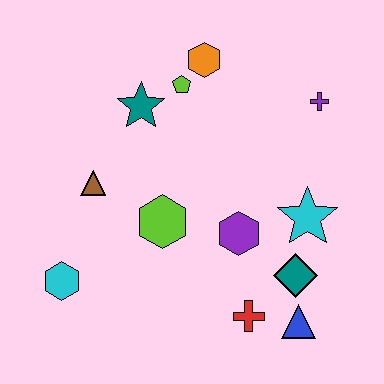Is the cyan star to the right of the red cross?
Yes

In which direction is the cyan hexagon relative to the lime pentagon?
The cyan hexagon is below the lime pentagon.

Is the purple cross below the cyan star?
No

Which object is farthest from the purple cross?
The cyan hexagon is farthest from the purple cross.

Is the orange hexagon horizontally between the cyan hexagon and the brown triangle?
No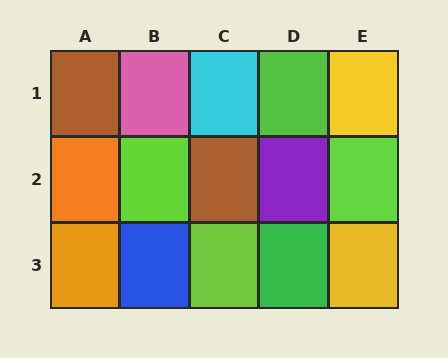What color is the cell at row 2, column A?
Orange.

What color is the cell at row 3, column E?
Yellow.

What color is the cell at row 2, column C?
Brown.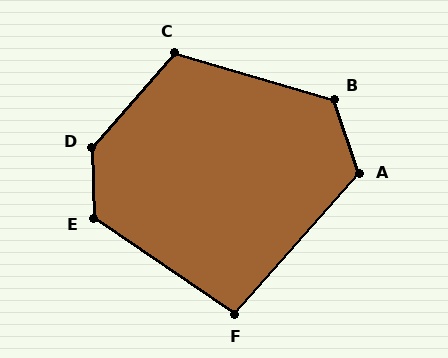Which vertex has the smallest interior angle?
F, at approximately 97 degrees.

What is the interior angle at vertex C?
Approximately 115 degrees (obtuse).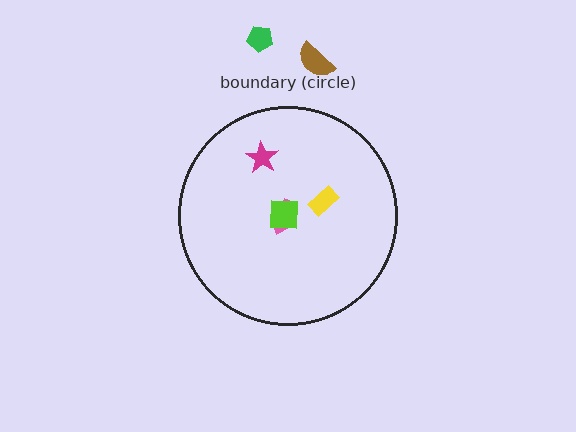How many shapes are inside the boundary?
4 inside, 2 outside.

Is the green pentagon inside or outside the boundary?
Outside.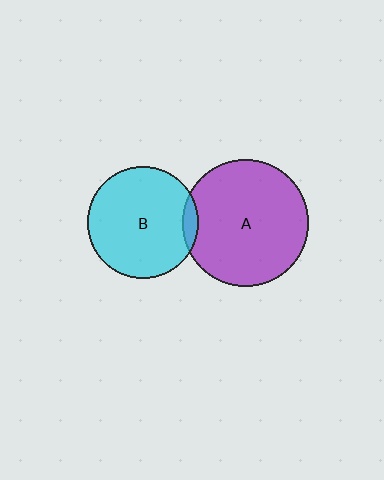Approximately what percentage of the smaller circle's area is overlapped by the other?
Approximately 5%.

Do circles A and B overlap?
Yes.